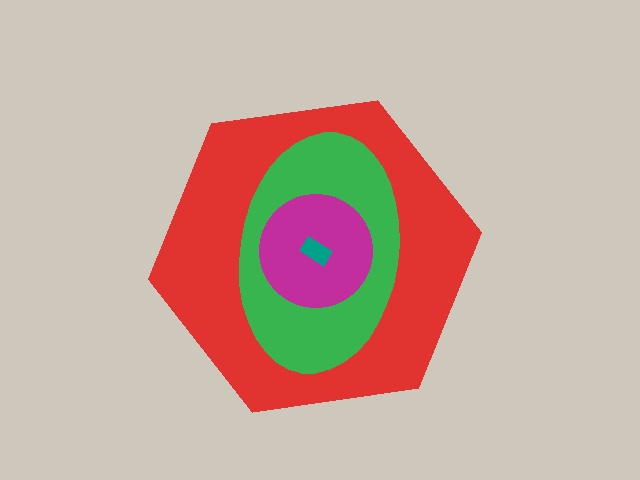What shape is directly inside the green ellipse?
The magenta circle.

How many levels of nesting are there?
4.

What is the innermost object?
The teal rectangle.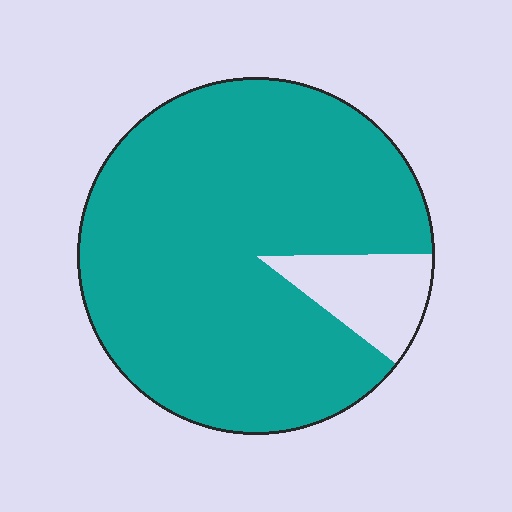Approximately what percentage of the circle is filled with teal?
Approximately 90%.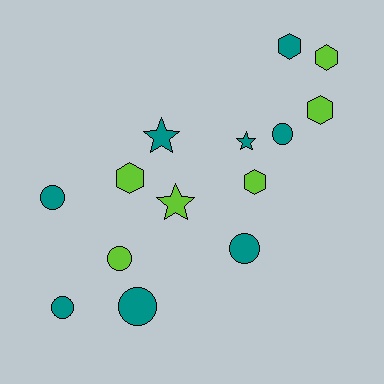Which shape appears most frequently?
Circle, with 6 objects.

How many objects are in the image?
There are 14 objects.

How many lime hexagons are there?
There are 4 lime hexagons.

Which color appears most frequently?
Teal, with 8 objects.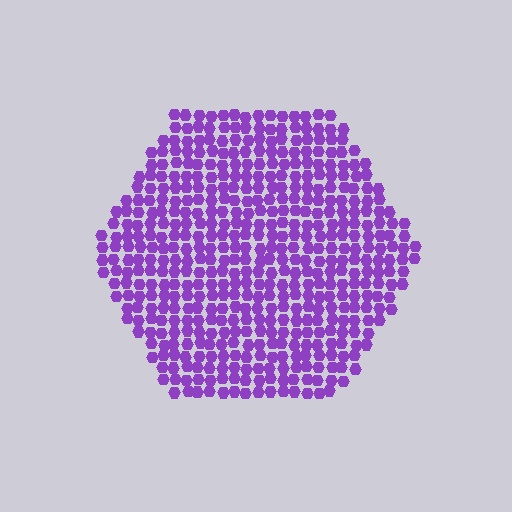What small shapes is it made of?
It is made of small hexagons.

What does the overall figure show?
The overall figure shows a hexagon.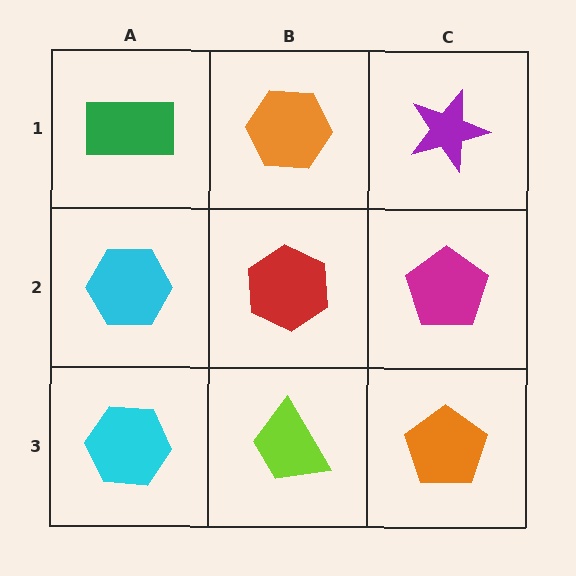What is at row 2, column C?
A magenta pentagon.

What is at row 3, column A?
A cyan hexagon.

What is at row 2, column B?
A red hexagon.